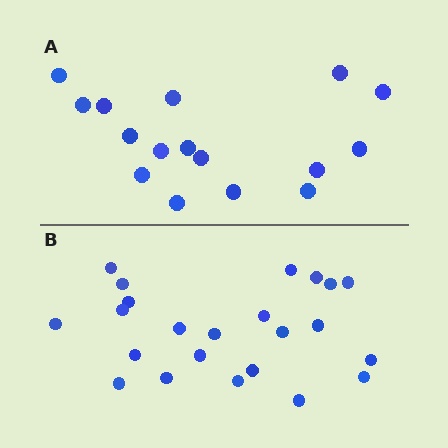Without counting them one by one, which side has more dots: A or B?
Region B (the bottom region) has more dots.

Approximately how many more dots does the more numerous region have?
Region B has roughly 8 or so more dots than region A.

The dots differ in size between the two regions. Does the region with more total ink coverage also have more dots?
No. Region A has more total ink coverage because its dots are larger, but region B actually contains more individual dots. Total area can be misleading — the number of items is what matters here.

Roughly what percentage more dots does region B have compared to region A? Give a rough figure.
About 45% more.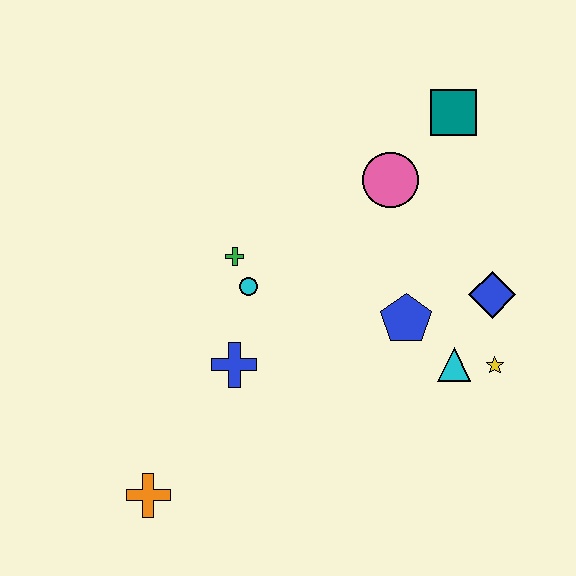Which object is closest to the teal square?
The pink circle is closest to the teal square.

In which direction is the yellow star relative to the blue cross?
The yellow star is to the right of the blue cross.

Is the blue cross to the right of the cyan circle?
No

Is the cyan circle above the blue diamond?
Yes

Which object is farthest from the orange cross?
The teal square is farthest from the orange cross.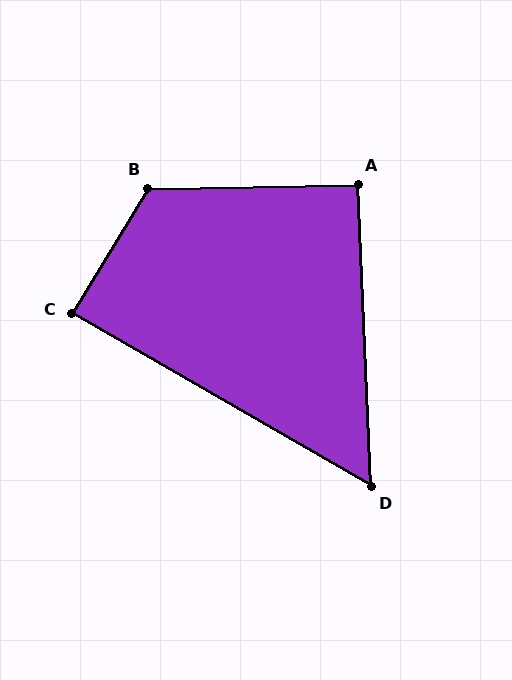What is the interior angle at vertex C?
Approximately 89 degrees (approximately right).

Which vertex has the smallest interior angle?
D, at approximately 58 degrees.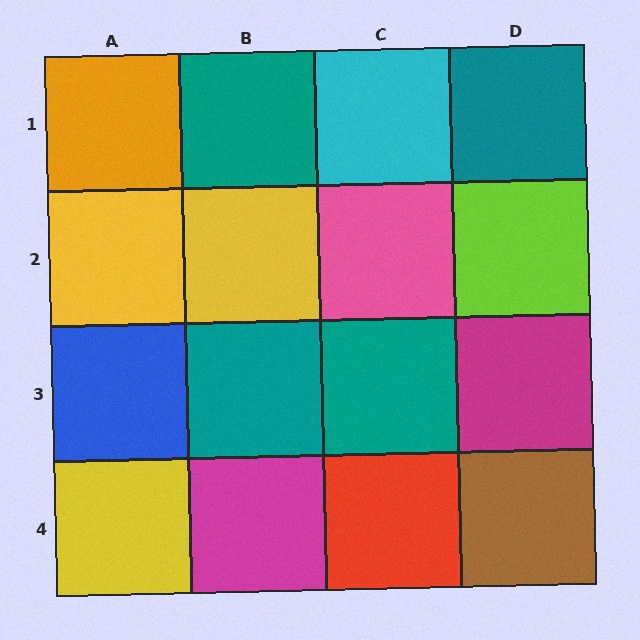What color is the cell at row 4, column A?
Yellow.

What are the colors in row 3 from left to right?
Blue, teal, teal, magenta.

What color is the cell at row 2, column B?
Yellow.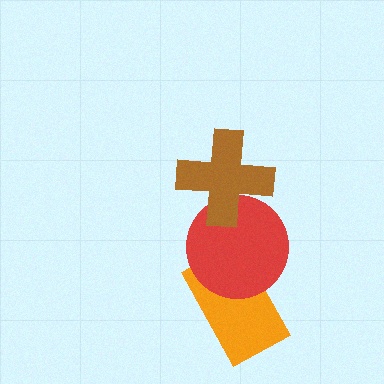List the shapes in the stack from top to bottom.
From top to bottom: the brown cross, the red circle, the orange rectangle.